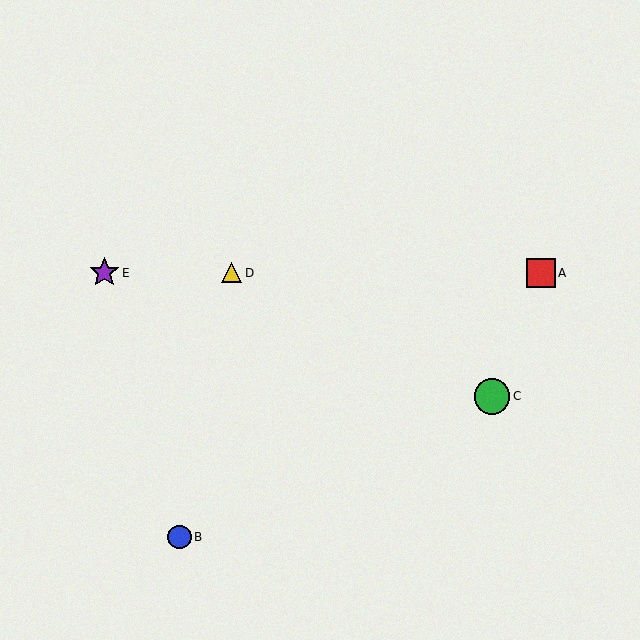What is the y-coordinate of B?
Object B is at y≈537.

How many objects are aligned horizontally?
3 objects (A, D, E) are aligned horizontally.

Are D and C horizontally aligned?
No, D is at y≈273 and C is at y≈396.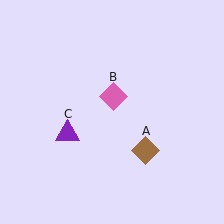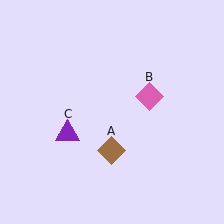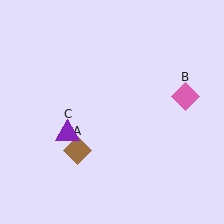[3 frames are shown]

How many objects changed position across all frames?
2 objects changed position: brown diamond (object A), pink diamond (object B).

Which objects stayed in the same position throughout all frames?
Purple triangle (object C) remained stationary.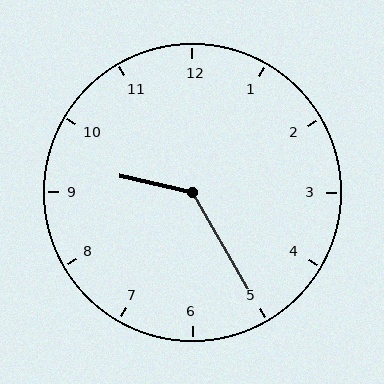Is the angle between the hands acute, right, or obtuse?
It is obtuse.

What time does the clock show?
9:25.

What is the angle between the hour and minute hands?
Approximately 132 degrees.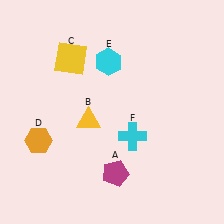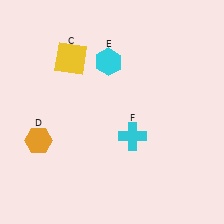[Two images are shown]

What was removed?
The yellow triangle (B), the magenta pentagon (A) were removed in Image 2.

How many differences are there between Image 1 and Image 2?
There are 2 differences between the two images.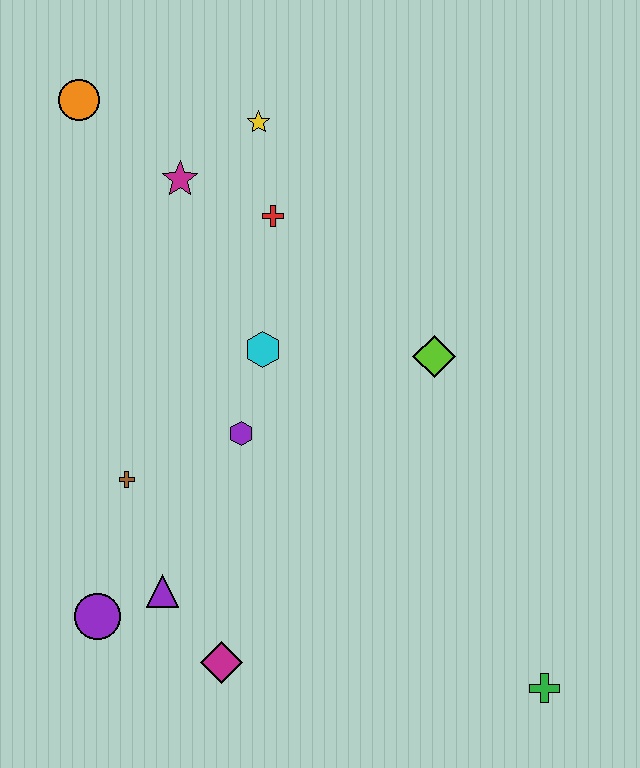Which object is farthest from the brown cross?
The green cross is farthest from the brown cross.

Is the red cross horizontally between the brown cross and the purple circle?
No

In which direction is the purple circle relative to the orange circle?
The purple circle is below the orange circle.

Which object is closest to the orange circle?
The magenta star is closest to the orange circle.